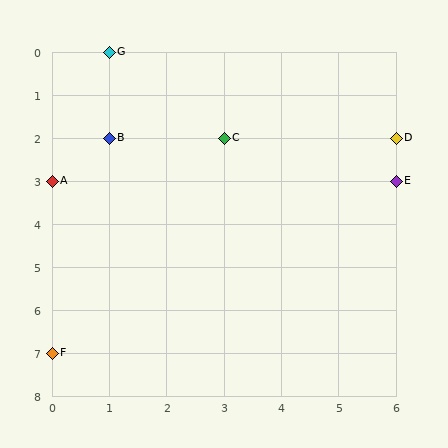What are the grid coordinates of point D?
Point D is at grid coordinates (6, 2).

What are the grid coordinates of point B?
Point B is at grid coordinates (1, 2).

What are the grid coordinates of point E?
Point E is at grid coordinates (6, 3).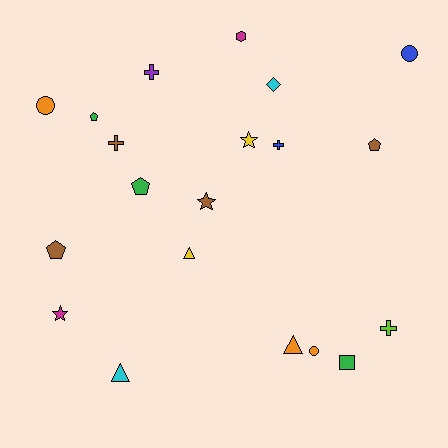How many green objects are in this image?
There are 3 green objects.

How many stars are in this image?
There are 3 stars.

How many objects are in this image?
There are 20 objects.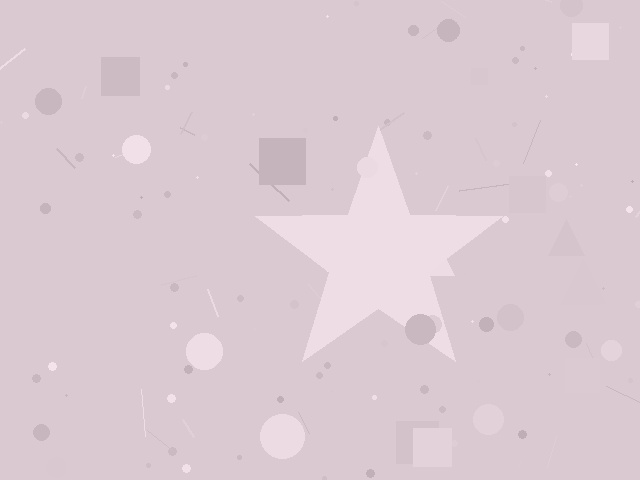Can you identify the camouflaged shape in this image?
The camouflaged shape is a star.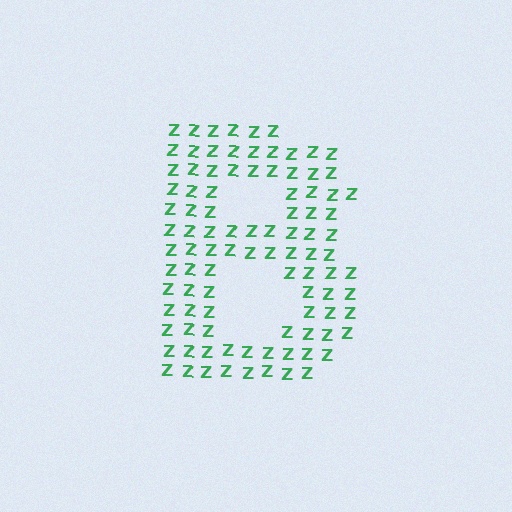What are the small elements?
The small elements are letter Z's.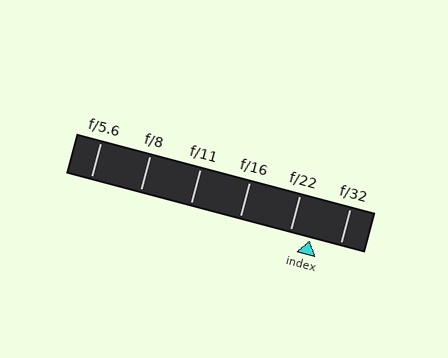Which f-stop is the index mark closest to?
The index mark is closest to f/22.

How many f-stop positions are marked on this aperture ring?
There are 6 f-stop positions marked.